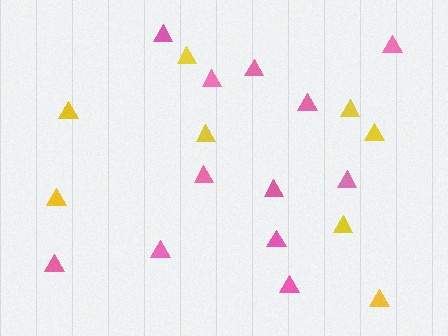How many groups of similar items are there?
There are 2 groups: one group of pink triangles (12) and one group of yellow triangles (8).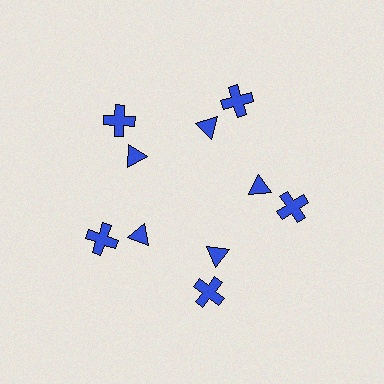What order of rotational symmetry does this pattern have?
This pattern has 5-fold rotational symmetry.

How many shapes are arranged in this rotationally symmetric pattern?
There are 10 shapes, arranged in 5 groups of 2.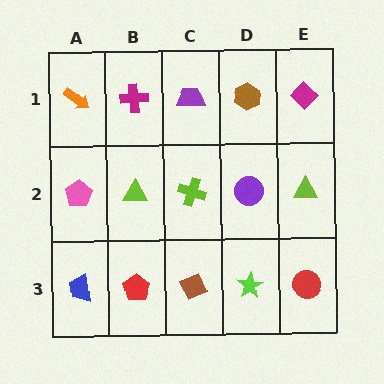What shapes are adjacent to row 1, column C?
A lime cross (row 2, column C), a magenta cross (row 1, column B), a brown hexagon (row 1, column D).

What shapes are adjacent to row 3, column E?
A lime triangle (row 2, column E), a lime star (row 3, column D).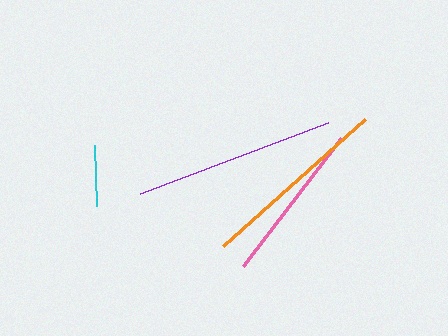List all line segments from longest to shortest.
From longest to shortest: purple, orange, pink, cyan.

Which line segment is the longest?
The purple line is the longest at approximately 201 pixels.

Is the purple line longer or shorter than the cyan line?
The purple line is longer than the cyan line.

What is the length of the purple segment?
The purple segment is approximately 201 pixels long.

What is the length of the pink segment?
The pink segment is approximately 161 pixels long.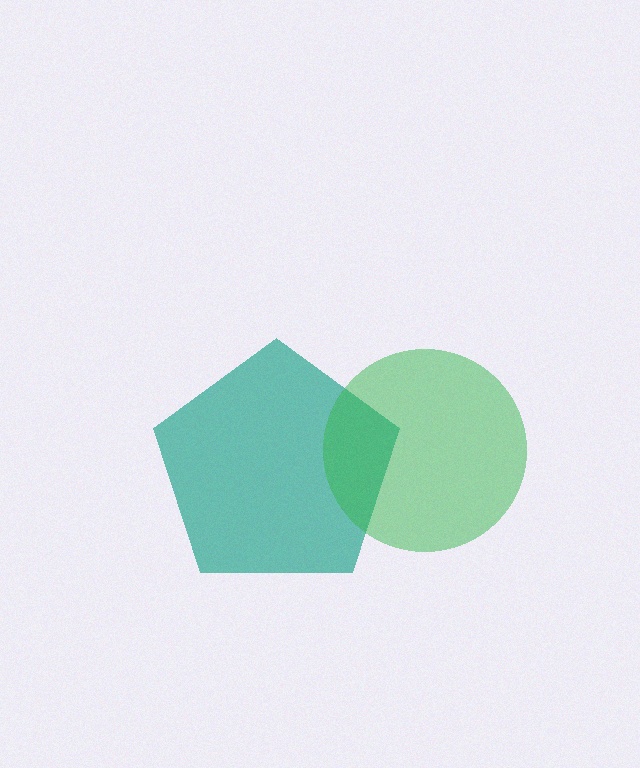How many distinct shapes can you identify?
There are 2 distinct shapes: a teal pentagon, a green circle.